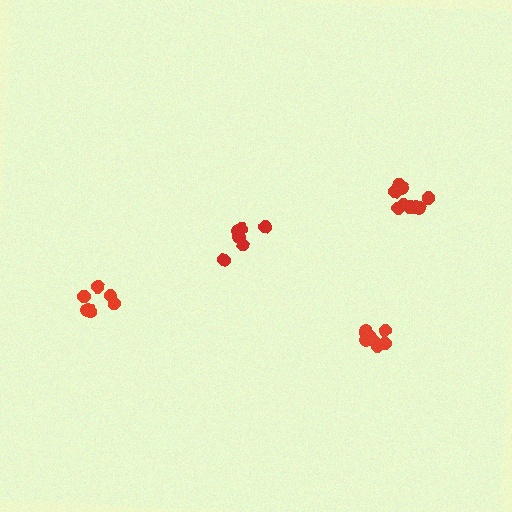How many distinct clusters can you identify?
There are 4 distinct clusters.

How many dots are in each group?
Group 1: 6 dots, Group 2: 7 dots, Group 3: 10 dots, Group 4: 6 dots (29 total).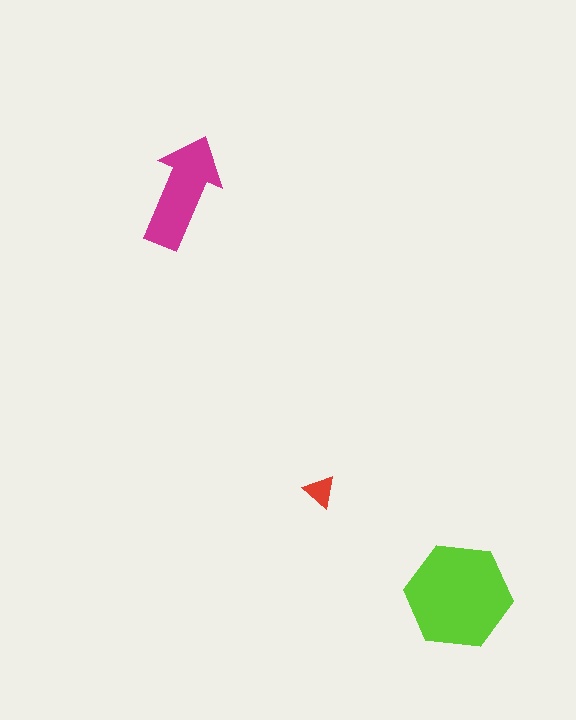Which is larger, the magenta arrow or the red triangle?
The magenta arrow.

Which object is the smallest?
The red triangle.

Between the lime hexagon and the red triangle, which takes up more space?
The lime hexagon.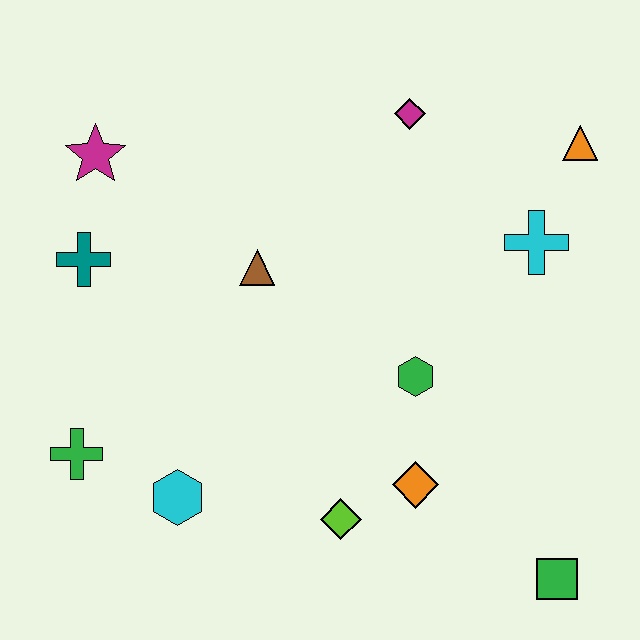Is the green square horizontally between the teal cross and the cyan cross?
No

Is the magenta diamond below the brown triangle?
No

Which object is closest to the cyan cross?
The orange triangle is closest to the cyan cross.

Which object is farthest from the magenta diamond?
The green square is farthest from the magenta diamond.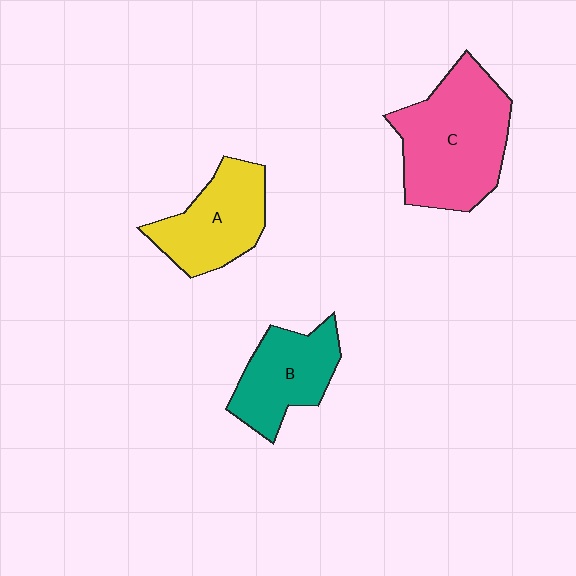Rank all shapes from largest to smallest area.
From largest to smallest: C (pink), A (yellow), B (teal).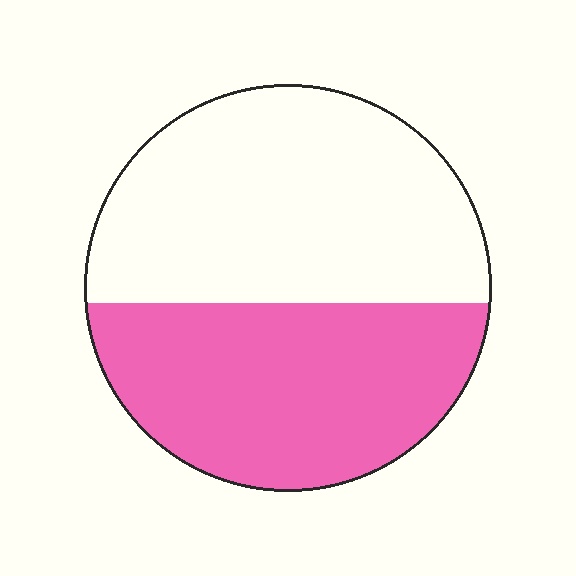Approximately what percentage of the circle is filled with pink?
Approximately 45%.